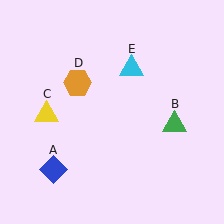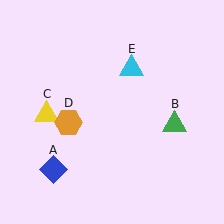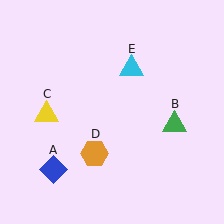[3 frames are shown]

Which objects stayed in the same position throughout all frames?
Blue diamond (object A) and green triangle (object B) and yellow triangle (object C) and cyan triangle (object E) remained stationary.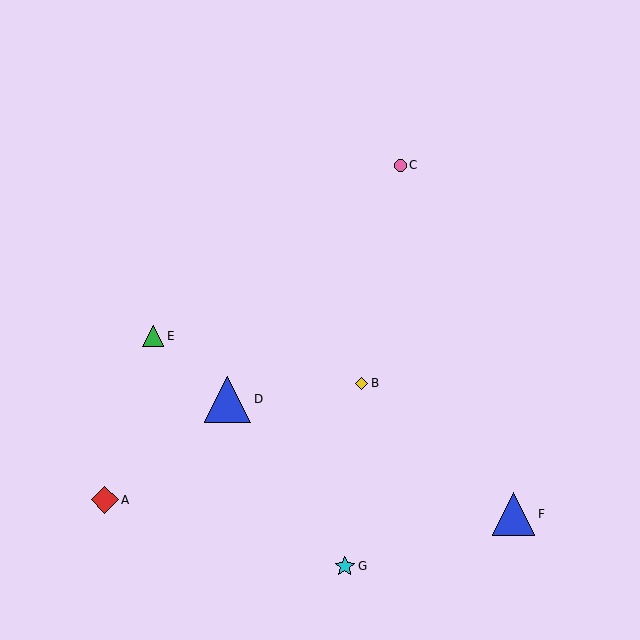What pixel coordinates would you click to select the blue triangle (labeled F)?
Click at (513, 514) to select the blue triangle F.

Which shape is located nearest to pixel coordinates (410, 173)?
The pink circle (labeled C) at (400, 165) is nearest to that location.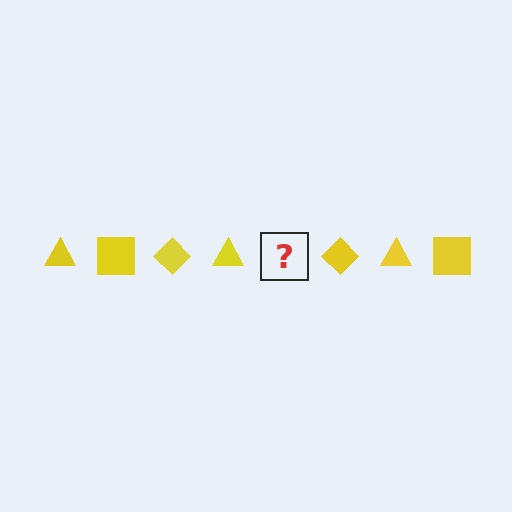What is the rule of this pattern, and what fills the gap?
The rule is that the pattern cycles through triangle, square, diamond shapes in yellow. The gap should be filled with a yellow square.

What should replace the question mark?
The question mark should be replaced with a yellow square.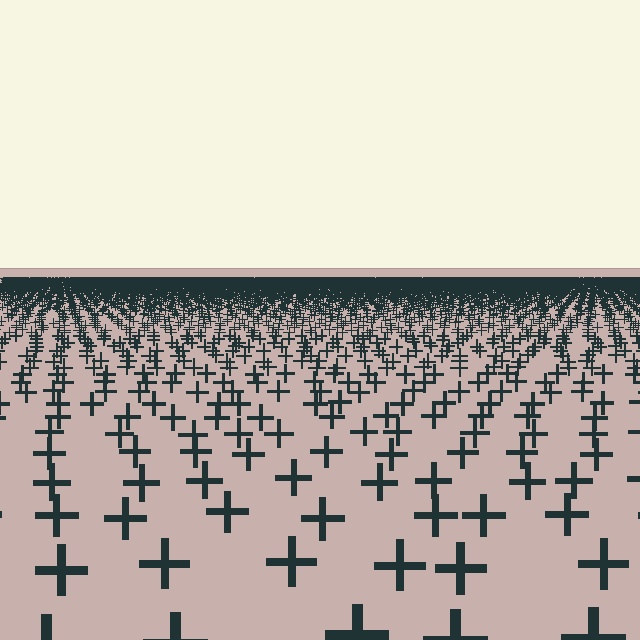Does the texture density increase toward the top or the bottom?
Density increases toward the top.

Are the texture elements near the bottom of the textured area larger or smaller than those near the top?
Larger. Near the bottom, elements are closer to the viewer and appear at a bigger on-screen size.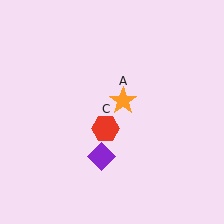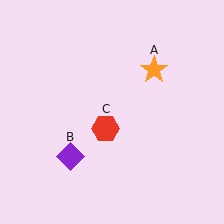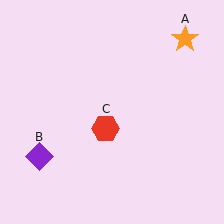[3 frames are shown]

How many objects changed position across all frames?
2 objects changed position: orange star (object A), purple diamond (object B).